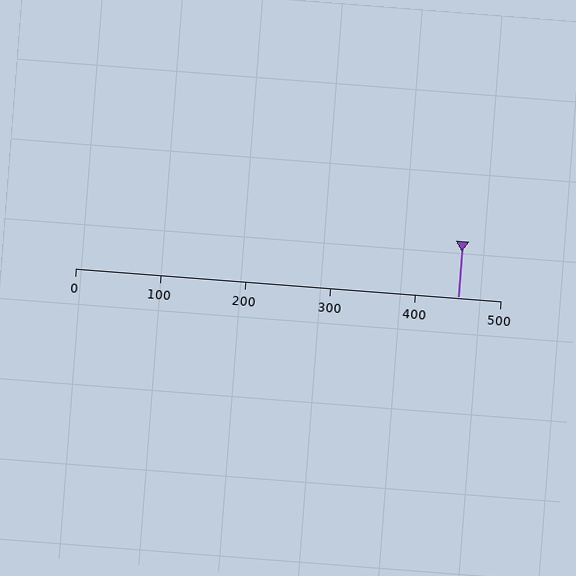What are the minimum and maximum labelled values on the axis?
The axis runs from 0 to 500.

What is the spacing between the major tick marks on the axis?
The major ticks are spaced 100 apart.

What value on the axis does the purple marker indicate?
The marker indicates approximately 450.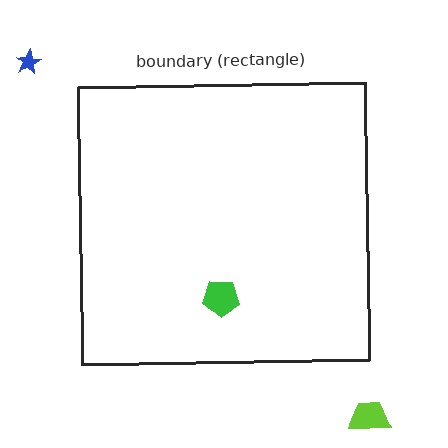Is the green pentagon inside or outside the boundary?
Inside.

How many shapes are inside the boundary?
1 inside, 2 outside.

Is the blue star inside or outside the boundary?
Outside.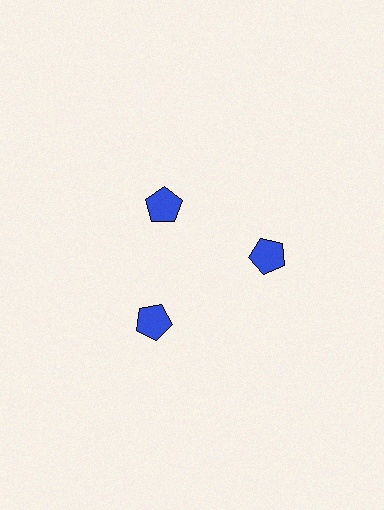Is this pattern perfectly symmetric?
No. The 3 blue pentagons are arranged in a ring, but one element near the 11 o'clock position is pulled inward toward the center, breaking the 3-fold rotational symmetry.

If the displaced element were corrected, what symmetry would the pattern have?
It would have 3-fold rotational symmetry — the pattern would map onto itself every 120 degrees.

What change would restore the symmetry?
The symmetry would be restored by moving it outward, back onto the ring so that all 3 pentagons sit at equal angles and equal distance from the center.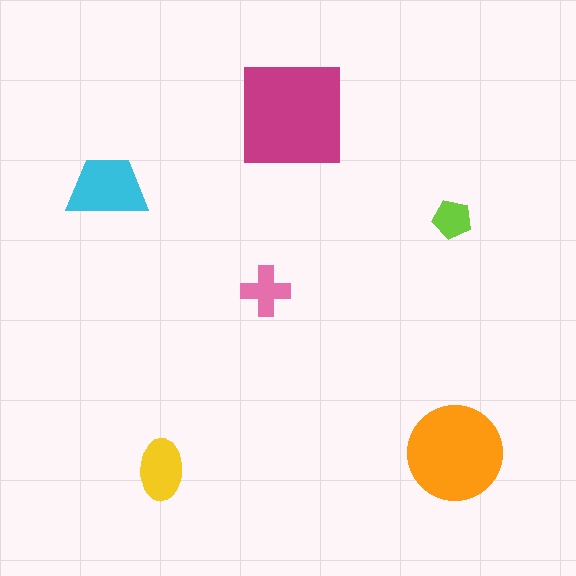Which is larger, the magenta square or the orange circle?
The magenta square.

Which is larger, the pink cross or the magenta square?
The magenta square.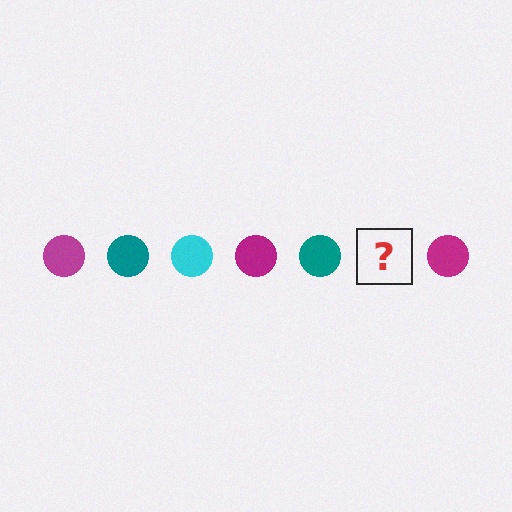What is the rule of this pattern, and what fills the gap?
The rule is that the pattern cycles through magenta, teal, cyan circles. The gap should be filled with a cyan circle.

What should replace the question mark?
The question mark should be replaced with a cyan circle.